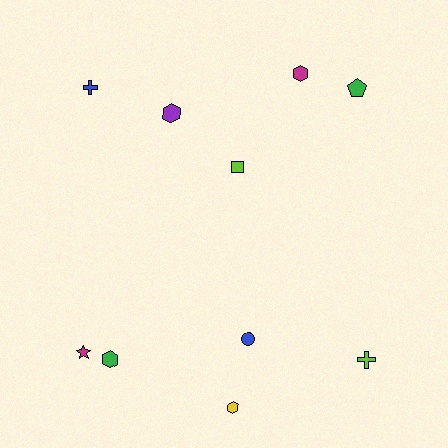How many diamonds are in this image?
There are no diamonds.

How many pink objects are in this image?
There are no pink objects.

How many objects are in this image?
There are 10 objects.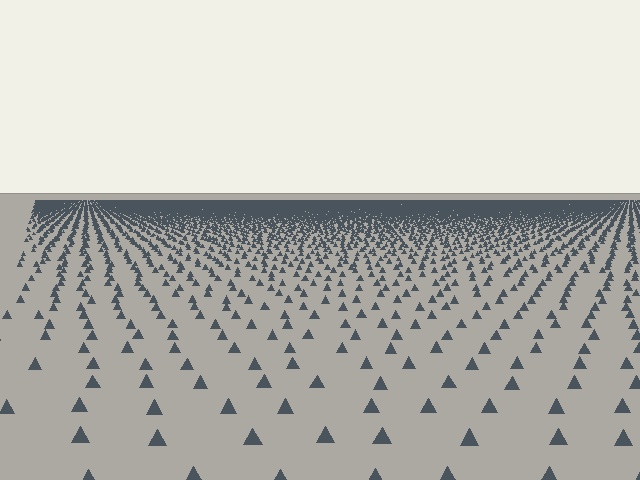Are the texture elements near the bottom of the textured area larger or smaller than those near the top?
Larger. Near the bottom, elements are closer to the viewer and appear at a bigger on-screen size.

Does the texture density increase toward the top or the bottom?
Density increases toward the top.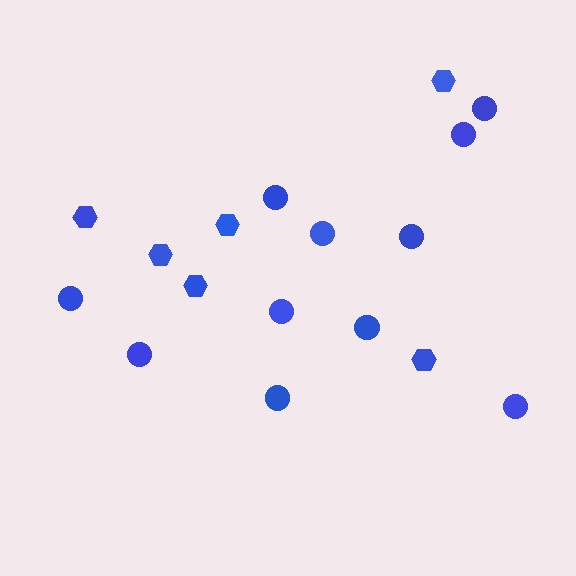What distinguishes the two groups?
There are 2 groups: one group of circles (11) and one group of hexagons (6).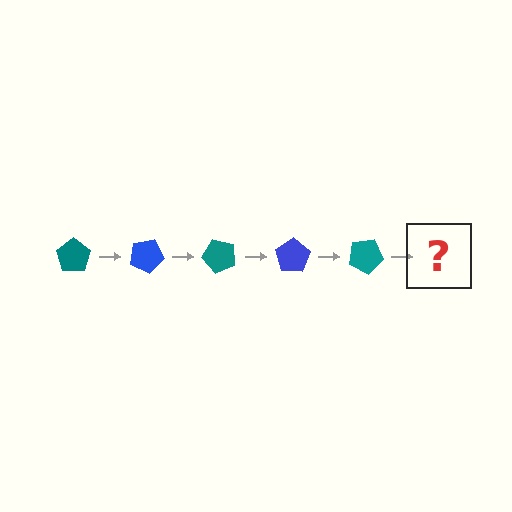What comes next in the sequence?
The next element should be a blue pentagon, rotated 125 degrees from the start.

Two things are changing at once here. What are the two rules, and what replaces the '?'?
The two rules are that it rotates 25 degrees each step and the color cycles through teal and blue. The '?' should be a blue pentagon, rotated 125 degrees from the start.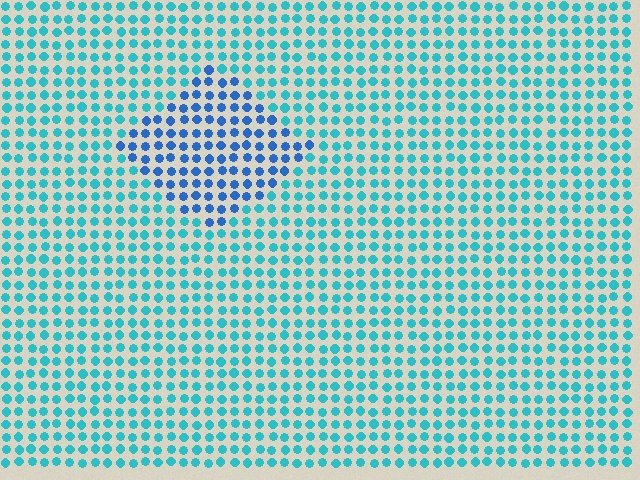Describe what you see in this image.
The image is filled with small cyan elements in a uniform arrangement. A diamond-shaped region is visible where the elements are tinted to a slightly different hue, forming a subtle color boundary.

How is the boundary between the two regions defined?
The boundary is defined purely by a slight shift in hue (about 33 degrees). Spacing, size, and orientation are identical on both sides.